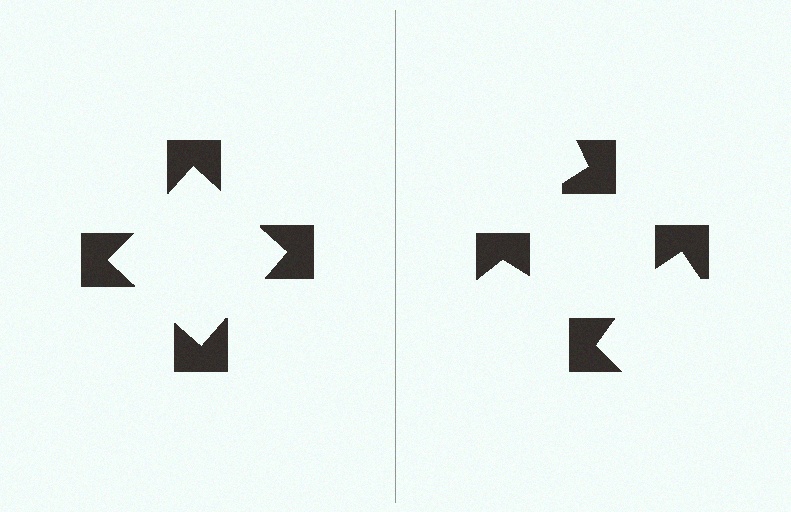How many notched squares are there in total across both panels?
8 — 4 on each side.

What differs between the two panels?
The notched squares are positioned identically on both sides; only the wedge orientations differ. On the left they align to a square; on the right they are misaligned.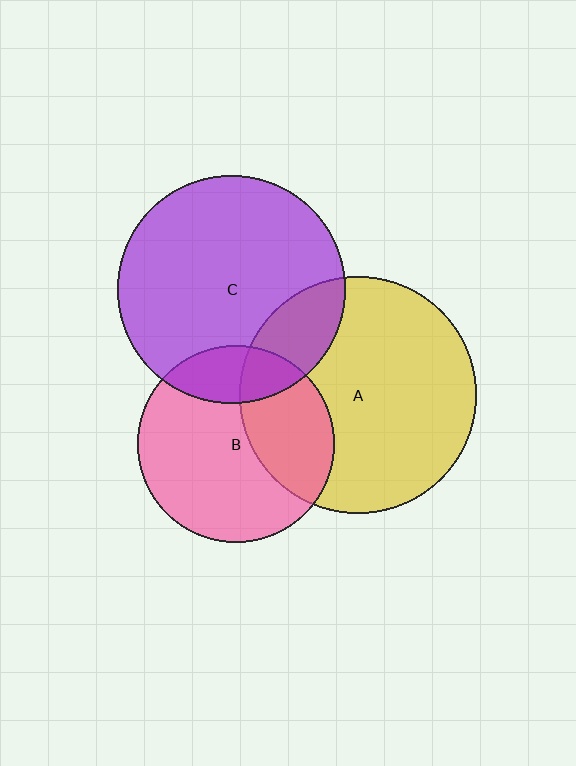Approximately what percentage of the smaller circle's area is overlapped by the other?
Approximately 20%.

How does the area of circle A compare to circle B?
Approximately 1.4 times.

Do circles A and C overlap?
Yes.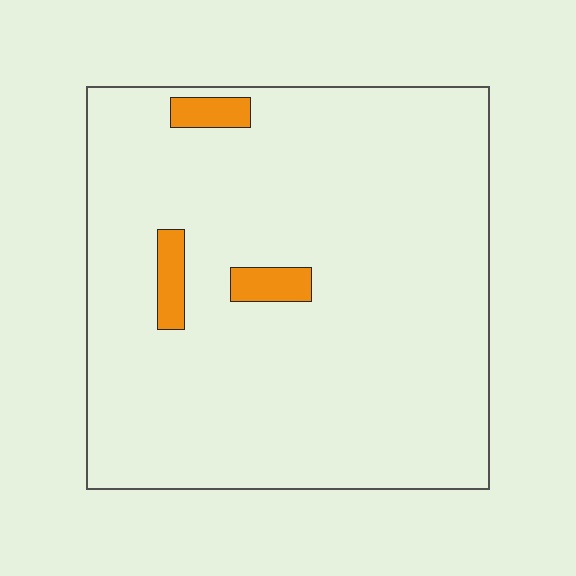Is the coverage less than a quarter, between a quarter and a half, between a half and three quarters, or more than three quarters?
Less than a quarter.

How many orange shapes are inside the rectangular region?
3.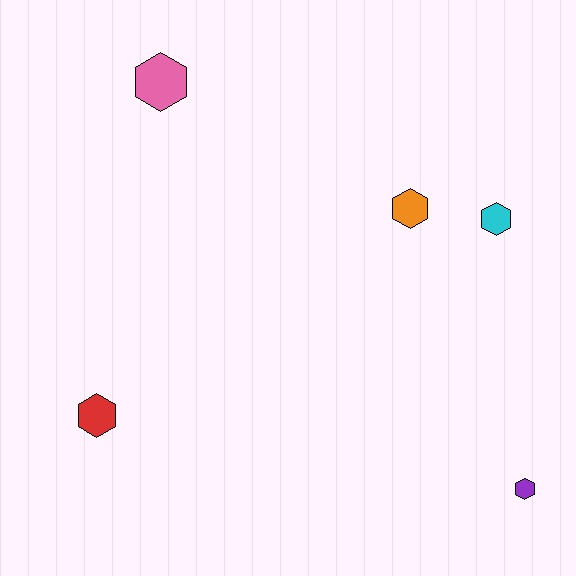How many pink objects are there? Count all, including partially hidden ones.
There is 1 pink object.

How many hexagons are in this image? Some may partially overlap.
There are 5 hexagons.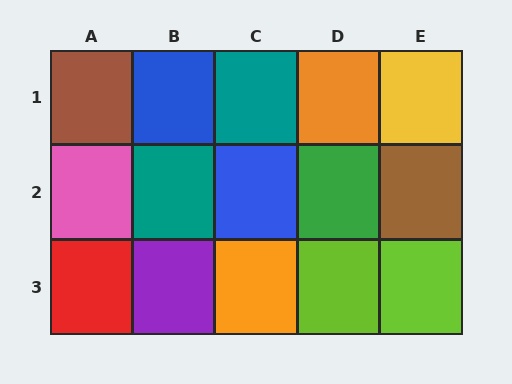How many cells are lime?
2 cells are lime.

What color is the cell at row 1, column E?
Yellow.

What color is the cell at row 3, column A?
Red.